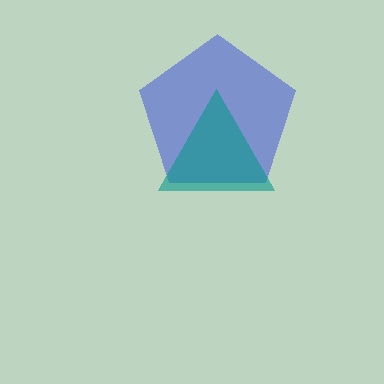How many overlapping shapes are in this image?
There are 2 overlapping shapes in the image.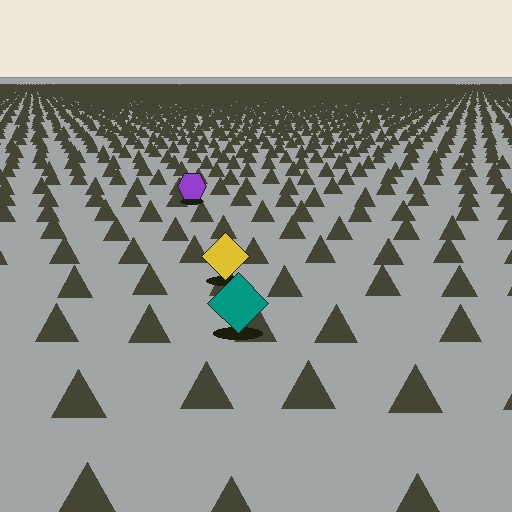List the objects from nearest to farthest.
From nearest to farthest: the teal diamond, the yellow diamond, the purple hexagon.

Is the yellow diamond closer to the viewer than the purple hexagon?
Yes. The yellow diamond is closer — you can tell from the texture gradient: the ground texture is coarser near it.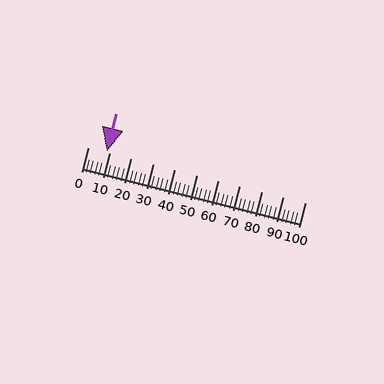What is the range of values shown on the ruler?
The ruler shows values from 0 to 100.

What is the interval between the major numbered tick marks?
The major tick marks are spaced 10 units apart.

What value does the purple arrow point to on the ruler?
The purple arrow points to approximately 9.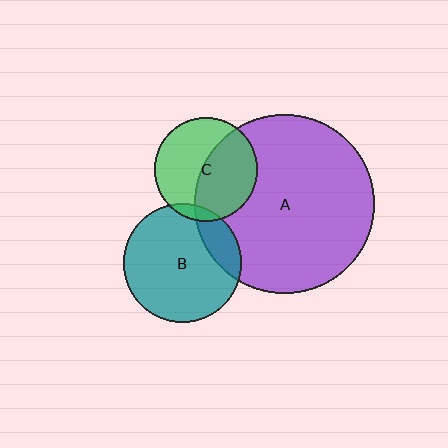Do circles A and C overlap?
Yes.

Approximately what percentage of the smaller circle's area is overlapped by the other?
Approximately 50%.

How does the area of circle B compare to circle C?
Approximately 1.3 times.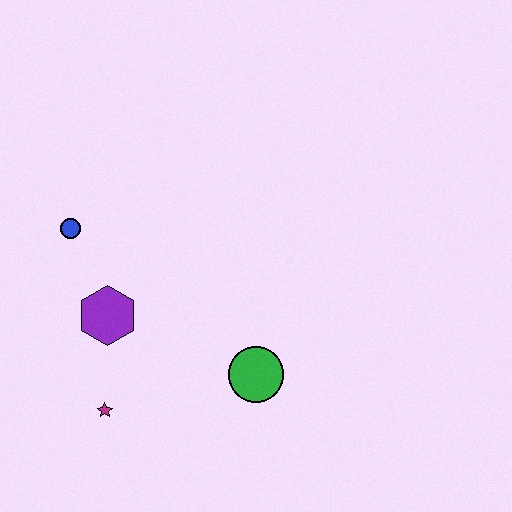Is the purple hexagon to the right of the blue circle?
Yes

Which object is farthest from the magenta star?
The blue circle is farthest from the magenta star.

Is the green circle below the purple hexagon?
Yes